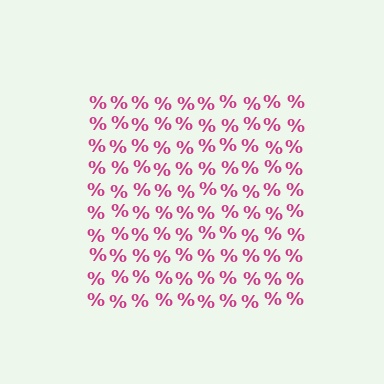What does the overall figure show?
The overall figure shows a square.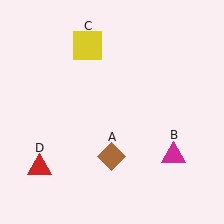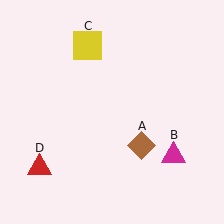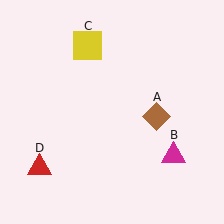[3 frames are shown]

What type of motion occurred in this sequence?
The brown diamond (object A) rotated counterclockwise around the center of the scene.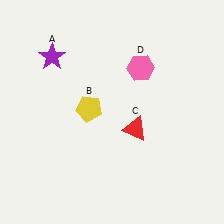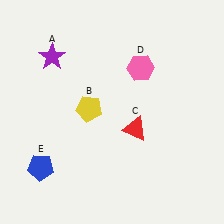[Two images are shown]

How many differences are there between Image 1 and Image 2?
There is 1 difference between the two images.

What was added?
A blue pentagon (E) was added in Image 2.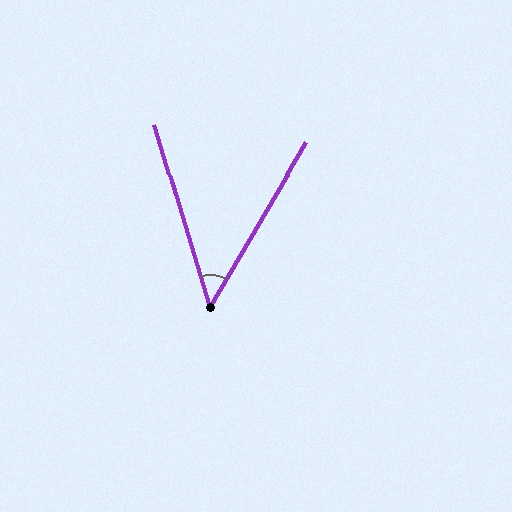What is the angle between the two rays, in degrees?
Approximately 47 degrees.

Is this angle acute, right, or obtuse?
It is acute.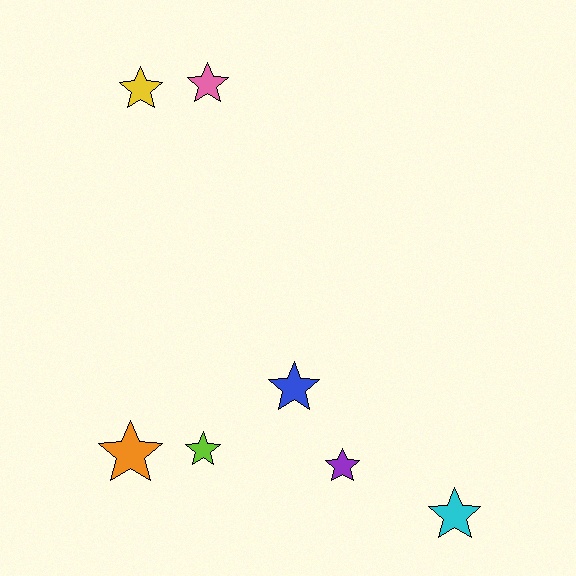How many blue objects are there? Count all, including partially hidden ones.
There is 1 blue object.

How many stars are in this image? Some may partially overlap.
There are 7 stars.